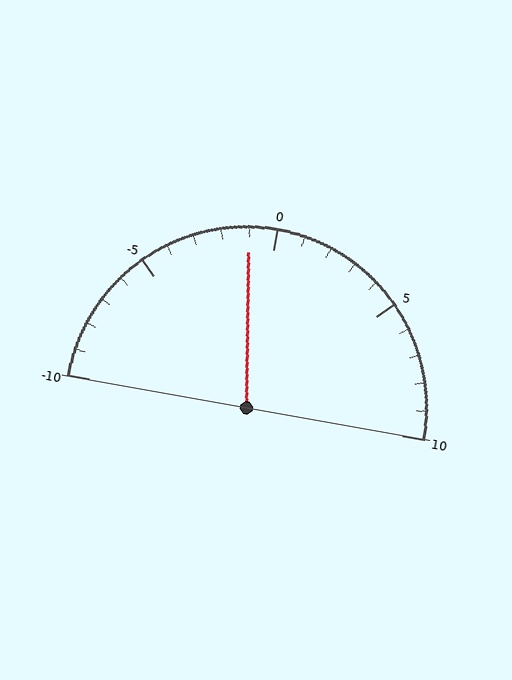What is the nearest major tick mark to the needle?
The nearest major tick mark is 0.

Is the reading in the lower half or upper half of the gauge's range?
The reading is in the lower half of the range (-10 to 10).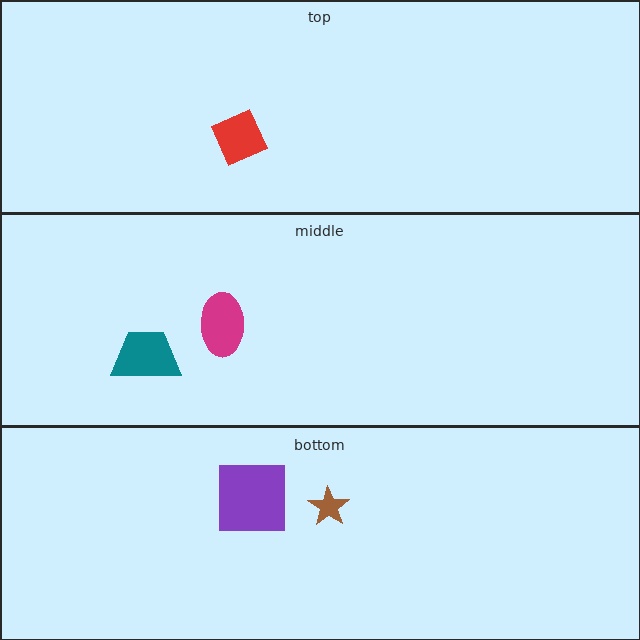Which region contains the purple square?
The bottom region.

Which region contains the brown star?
The bottom region.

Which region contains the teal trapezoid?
The middle region.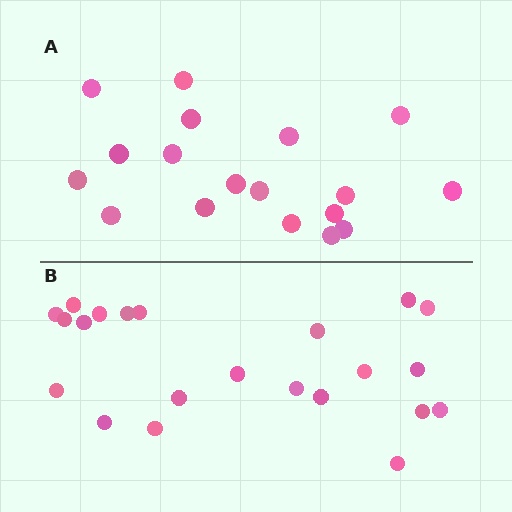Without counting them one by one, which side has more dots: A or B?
Region B (the bottom region) has more dots.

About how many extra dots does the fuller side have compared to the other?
Region B has about 4 more dots than region A.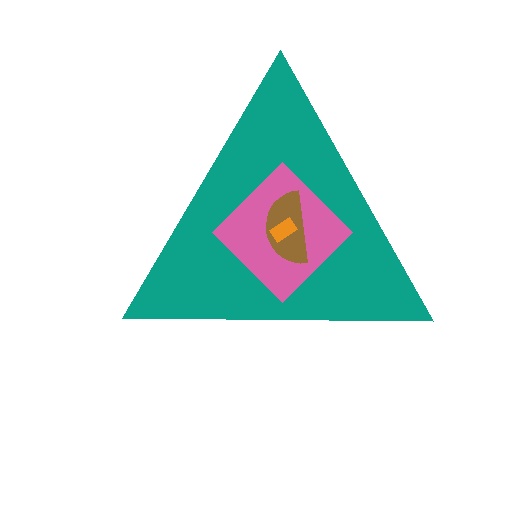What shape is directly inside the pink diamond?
The brown semicircle.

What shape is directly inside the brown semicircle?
The orange rectangle.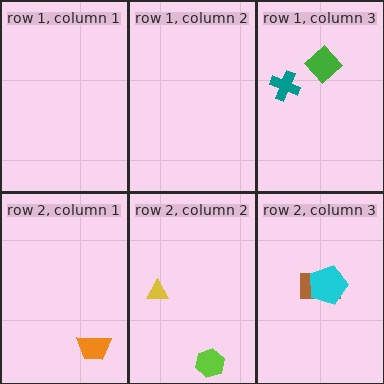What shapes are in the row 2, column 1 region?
The orange trapezoid.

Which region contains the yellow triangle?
The row 2, column 2 region.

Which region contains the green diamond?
The row 1, column 3 region.